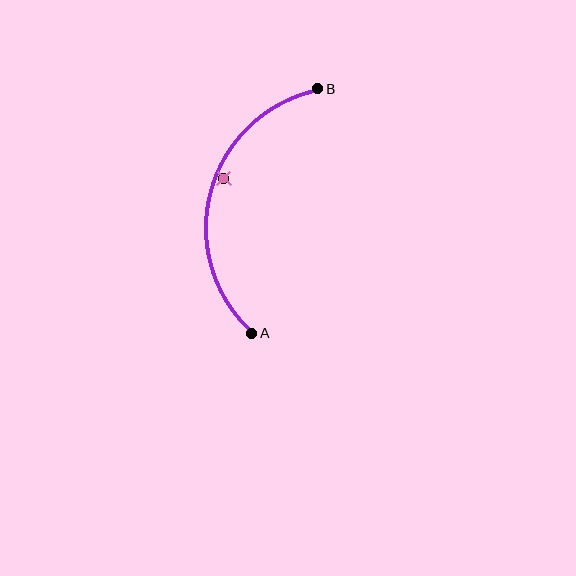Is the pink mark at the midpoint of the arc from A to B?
No — the pink mark does not lie on the arc at all. It sits slightly inside the curve.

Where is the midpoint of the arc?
The arc midpoint is the point on the curve farthest from the straight line joining A and B. It sits to the left of that line.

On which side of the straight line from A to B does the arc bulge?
The arc bulges to the left of the straight line connecting A and B.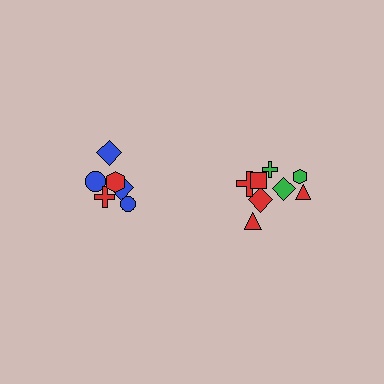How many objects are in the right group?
There are 8 objects.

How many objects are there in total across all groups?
There are 14 objects.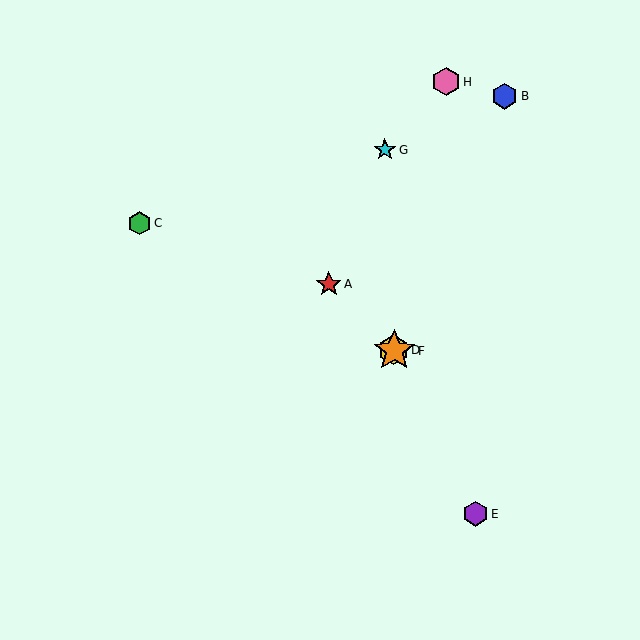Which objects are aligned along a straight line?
Objects A, D, F are aligned along a straight line.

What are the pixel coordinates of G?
Object G is at (385, 150).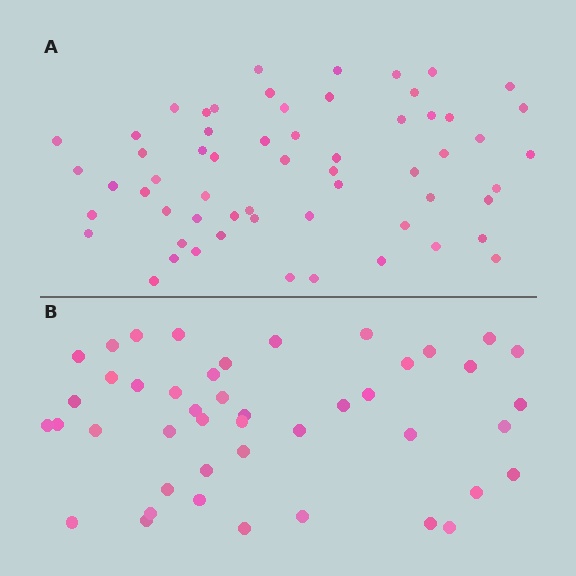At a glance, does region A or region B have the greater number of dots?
Region A (the top region) has more dots.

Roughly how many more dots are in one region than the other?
Region A has approximately 15 more dots than region B.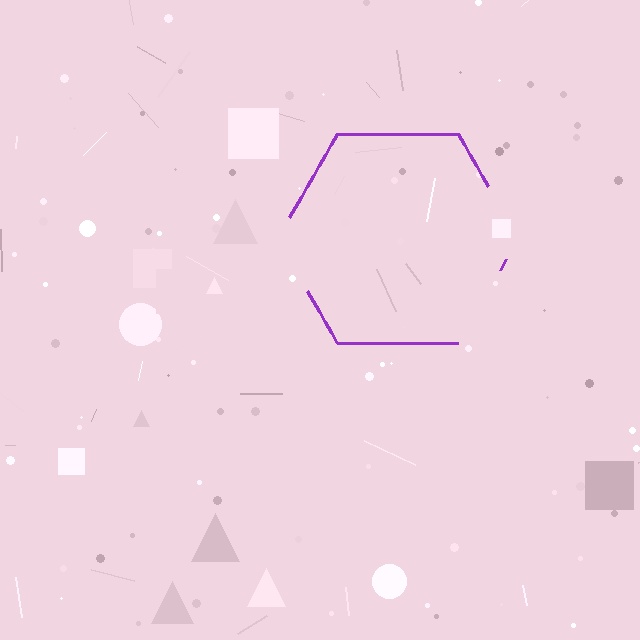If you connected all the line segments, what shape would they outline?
They would outline a hexagon.